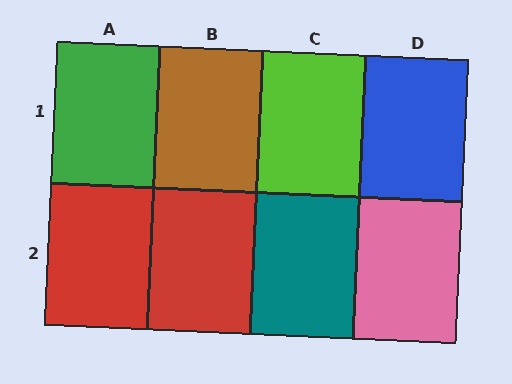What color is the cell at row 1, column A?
Green.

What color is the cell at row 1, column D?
Blue.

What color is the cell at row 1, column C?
Lime.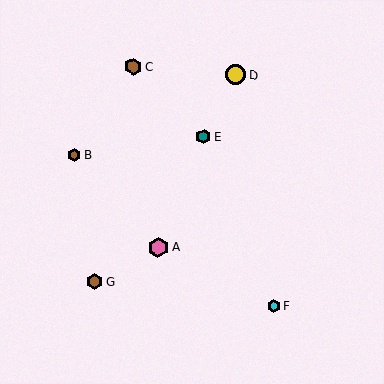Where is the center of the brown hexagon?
The center of the brown hexagon is at (133, 67).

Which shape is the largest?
The yellow circle (labeled D) is the largest.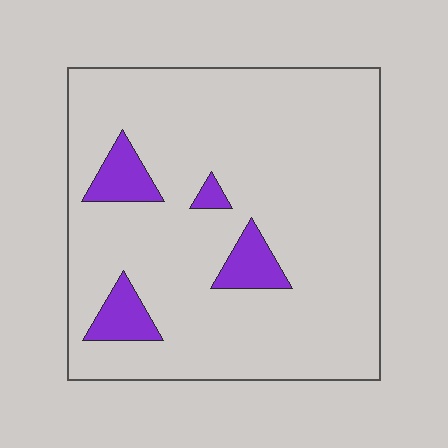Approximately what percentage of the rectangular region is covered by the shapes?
Approximately 10%.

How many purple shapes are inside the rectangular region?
4.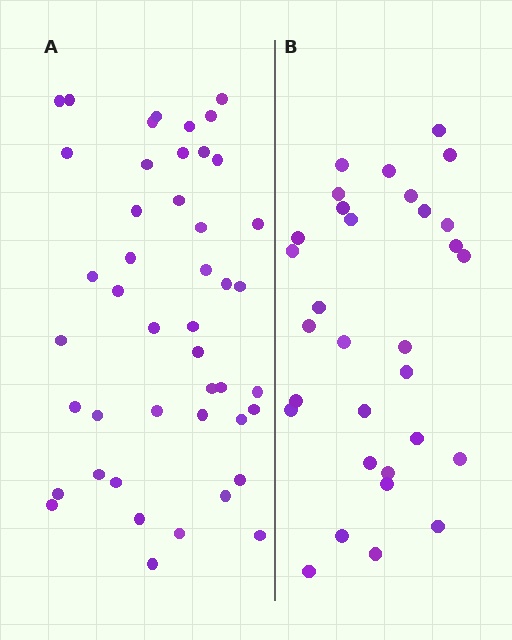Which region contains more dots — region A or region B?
Region A (the left region) has more dots.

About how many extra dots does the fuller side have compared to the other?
Region A has approximately 15 more dots than region B.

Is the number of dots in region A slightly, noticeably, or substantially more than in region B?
Region A has substantially more. The ratio is roughly 1.5 to 1.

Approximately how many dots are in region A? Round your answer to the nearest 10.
About 40 dots. (The exact count is 45, which rounds to 40.)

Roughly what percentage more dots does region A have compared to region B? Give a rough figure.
About 45% more.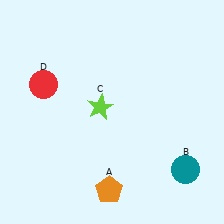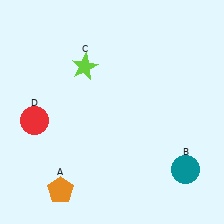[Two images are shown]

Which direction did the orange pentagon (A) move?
The orange pentagon (A) moved left.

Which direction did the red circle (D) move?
The red circle (D) moved down.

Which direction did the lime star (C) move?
The lime star (C) moved up.